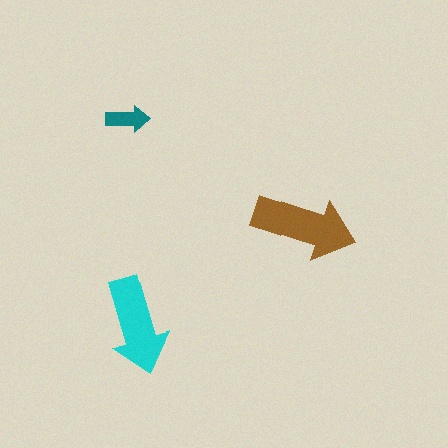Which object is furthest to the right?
The brown arrow is rightmost.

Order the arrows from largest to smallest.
the brown one, the cyan one, the teal one.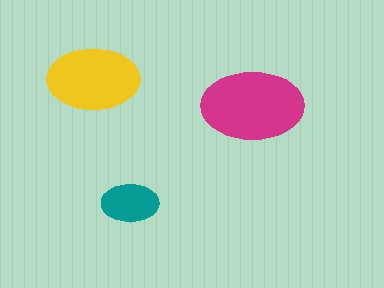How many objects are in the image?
There are 3 objects in the image.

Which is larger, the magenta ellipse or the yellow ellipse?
The magenta one.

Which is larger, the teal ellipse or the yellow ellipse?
The yellow one.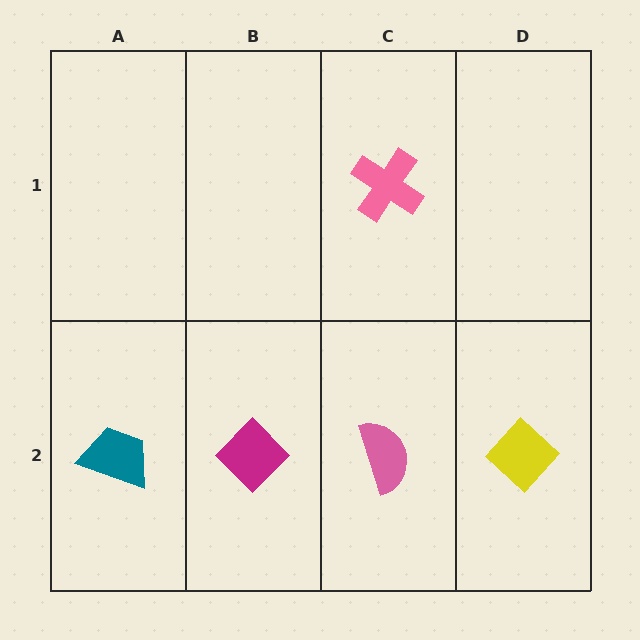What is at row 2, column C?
A pink semicircle.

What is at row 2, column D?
A yellow diamond.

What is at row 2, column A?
A teal trapezoid.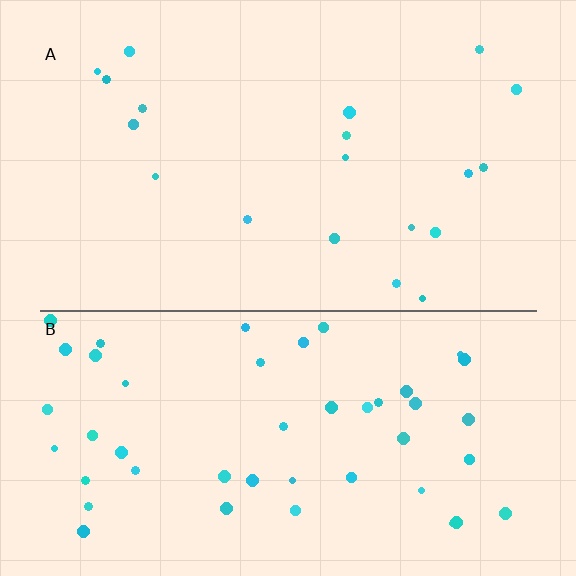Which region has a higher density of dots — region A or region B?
B (the bottom).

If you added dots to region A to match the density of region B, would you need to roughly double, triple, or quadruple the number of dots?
Approximately double.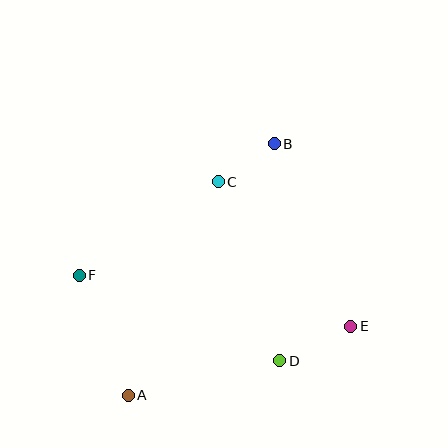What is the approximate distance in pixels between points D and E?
The distance between D and E is approximately 79 pixels.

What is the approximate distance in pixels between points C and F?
The distance between C and F is approximately 168 pixels.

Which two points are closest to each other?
Points B and C are closest to each other.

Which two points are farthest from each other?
Points A and B are farthest from each other.